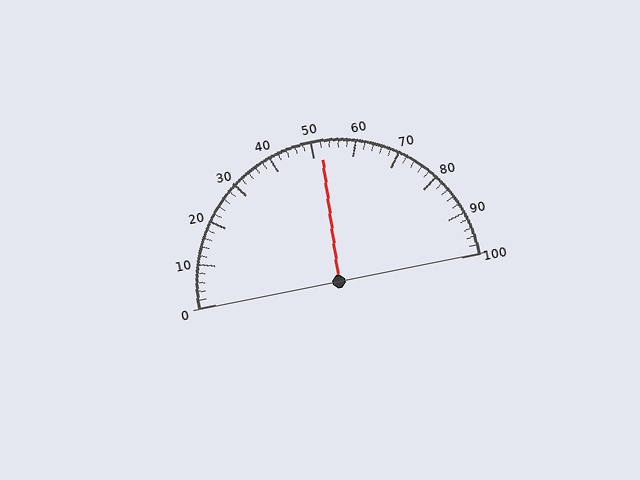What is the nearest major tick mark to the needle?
The nearest major tick mark is 50.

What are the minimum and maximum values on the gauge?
The gauge ranges from 0 to 100.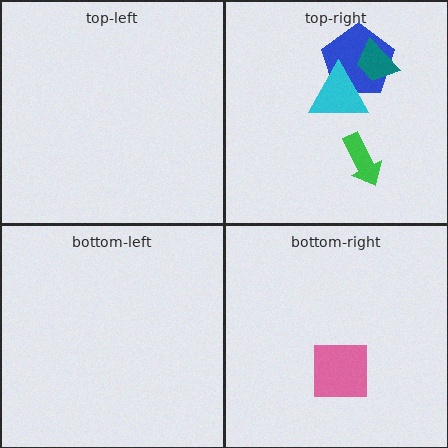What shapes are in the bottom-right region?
The pink square.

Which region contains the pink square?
The bottom-right region.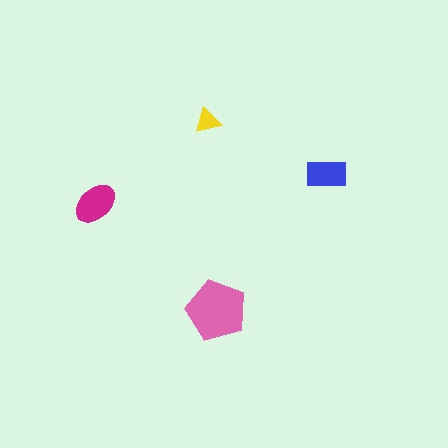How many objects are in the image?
There are 4 objects in the image.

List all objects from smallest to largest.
The yellow triangle, the blue rectangle, the magenta ellipse, the pink pentagon.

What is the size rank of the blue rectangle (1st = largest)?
3rd.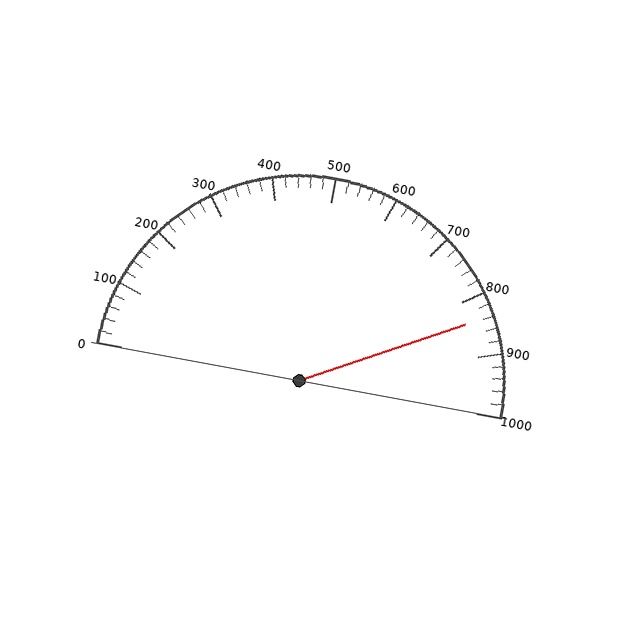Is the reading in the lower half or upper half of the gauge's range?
The reading is in the upper half of the range (0 to 1000).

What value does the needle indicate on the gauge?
The needle indicates approximately 840.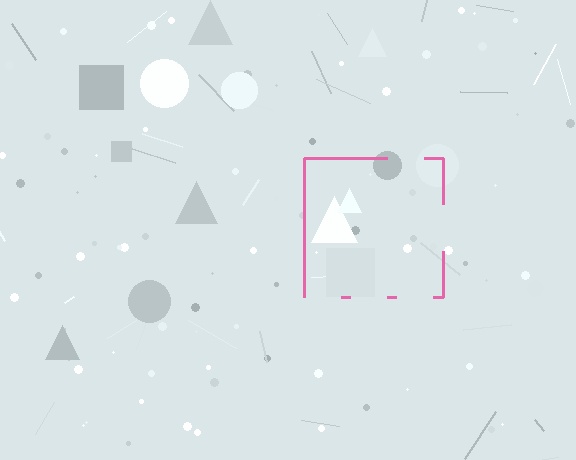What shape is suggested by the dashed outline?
The dashed outline suggests a square.